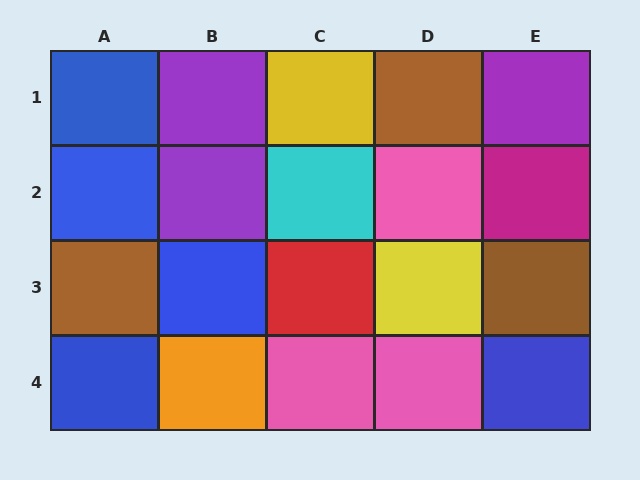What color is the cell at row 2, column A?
Blue.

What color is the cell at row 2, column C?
Cyan.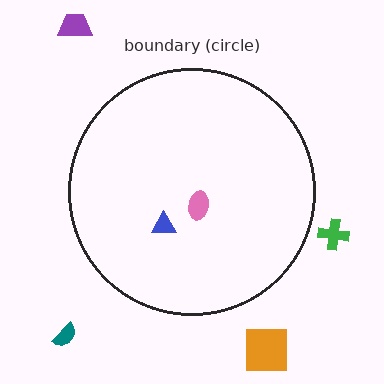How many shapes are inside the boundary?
2 inside, 4 outside.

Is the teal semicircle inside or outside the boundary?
Outside.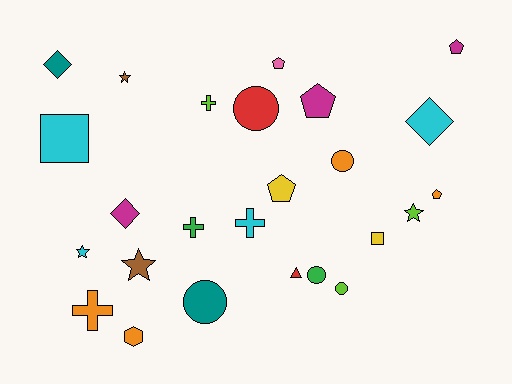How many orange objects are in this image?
There are 4 orange objects.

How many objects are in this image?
There are 25 objects.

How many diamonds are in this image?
There are 3 diamonds.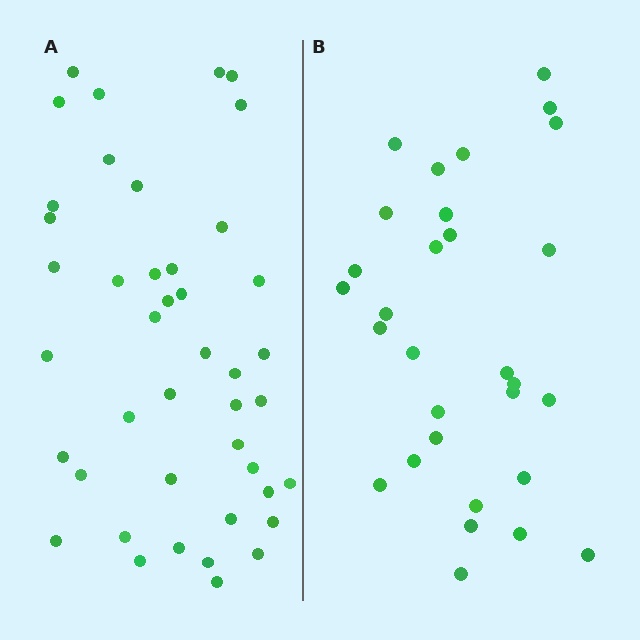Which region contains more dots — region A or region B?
Region A (the left region) has more dots.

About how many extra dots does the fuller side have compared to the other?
Region A has approximately 15 more dots than region B.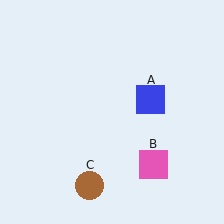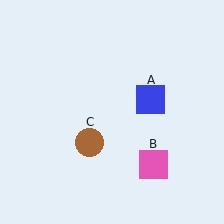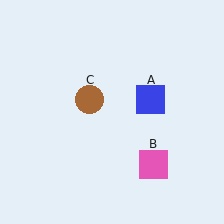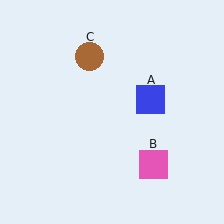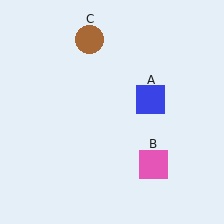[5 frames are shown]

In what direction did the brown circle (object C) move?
The brown circle (object C) moved up.